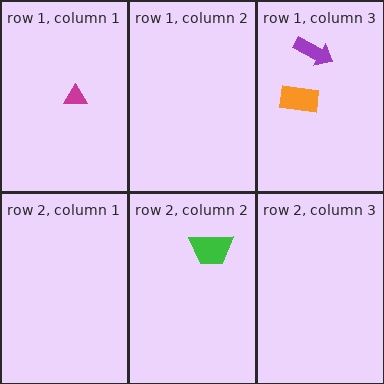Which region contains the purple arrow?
The row 1, column 3 region.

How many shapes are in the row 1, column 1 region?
1.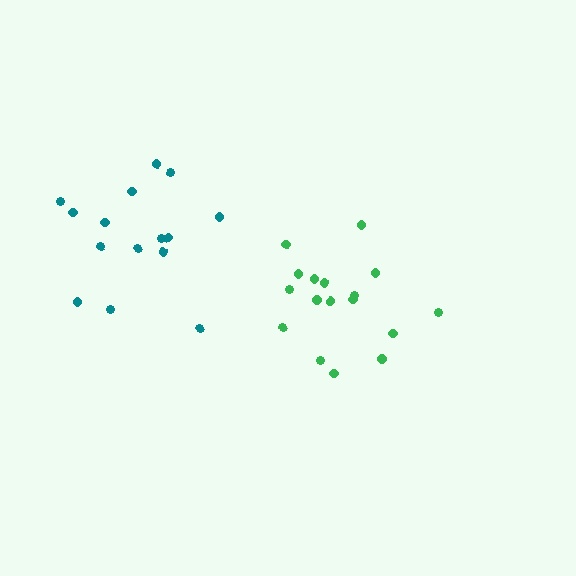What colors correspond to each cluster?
The clusters are colored: green, teal.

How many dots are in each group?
Group 1: 17 dots, Group 2: 15 dots (32 total).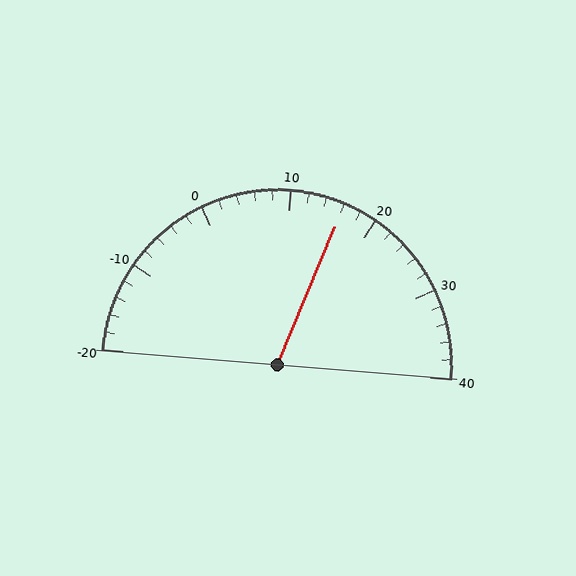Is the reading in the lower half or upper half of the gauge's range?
The reading is in the upper half of the range (-20 to 40).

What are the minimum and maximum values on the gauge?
The gauge ranges from -20 to 40.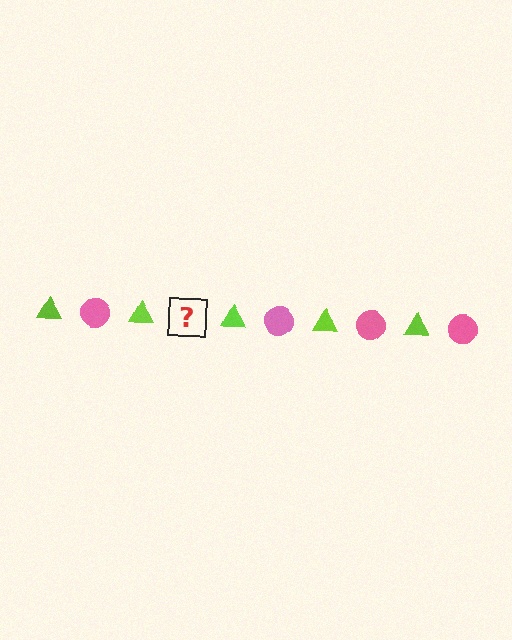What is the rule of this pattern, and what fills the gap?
The rule is that the pattern alternates between lime triangle and pink circle. The gap should be filled with a pink circle.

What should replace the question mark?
The question mark should be replaced with a pink circle.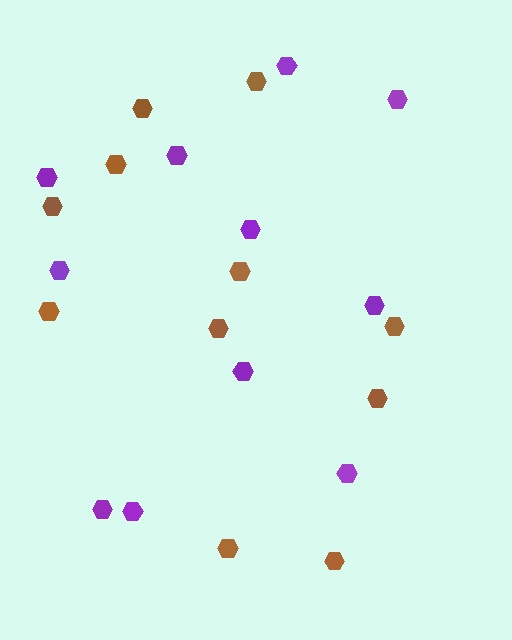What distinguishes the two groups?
There are 2 groups: one group of brown hexagons (11) and one group of purple hexagons (11).